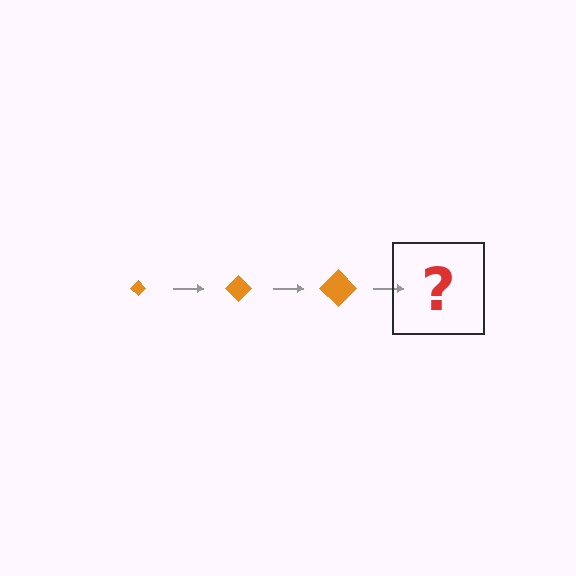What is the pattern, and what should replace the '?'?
The pattern is that the diamond gets progressively larger each step. The '?' should be an orange diamond, larger than the previous one.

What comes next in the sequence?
The next element should be an orange diamond, larger than the previous one.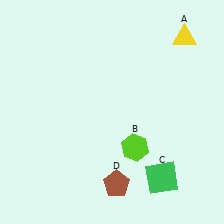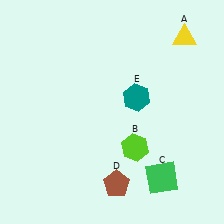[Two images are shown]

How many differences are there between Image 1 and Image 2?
There is 1 difference between the two images.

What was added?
A teal hexagon (E) was added in Image 2.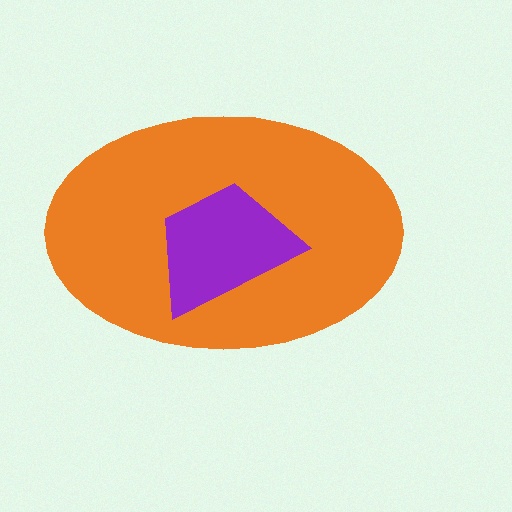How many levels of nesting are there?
2.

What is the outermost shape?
The orange ellipse.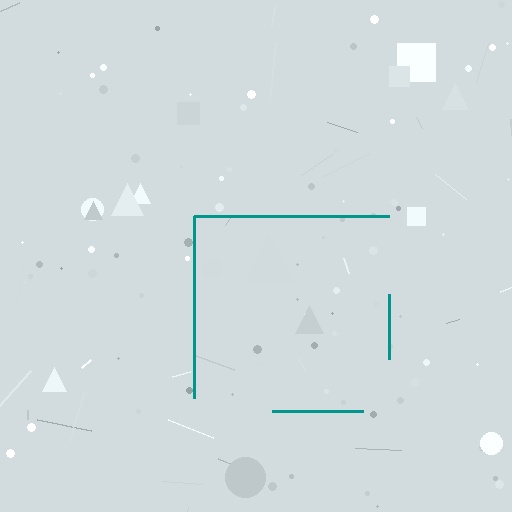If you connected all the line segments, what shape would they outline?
They would outline a square.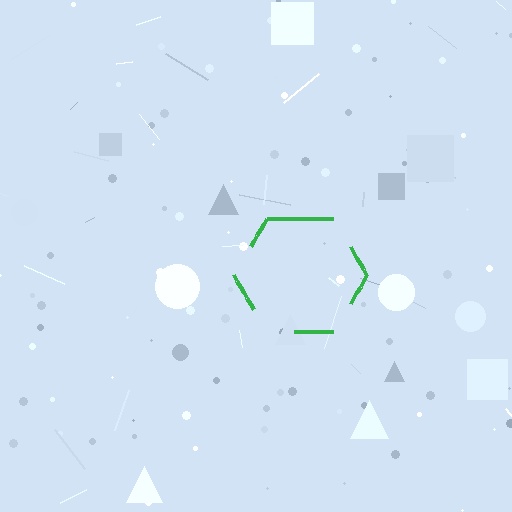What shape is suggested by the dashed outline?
The dashed outline suggests a hexagon.